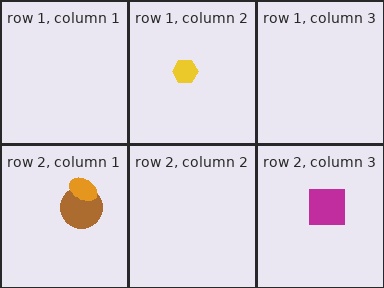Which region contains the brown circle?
The row 2, column 1 region.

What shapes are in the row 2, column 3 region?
The magenta square.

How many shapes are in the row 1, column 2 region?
1.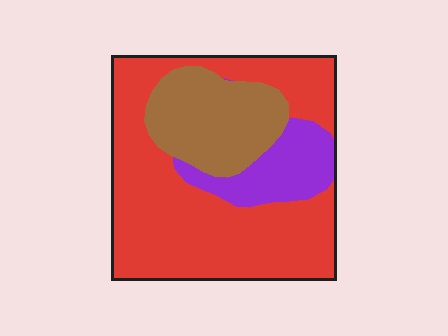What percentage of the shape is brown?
Brown takes up about one quarter (1/4) of the shape.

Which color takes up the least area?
Purple, at roughly 15%.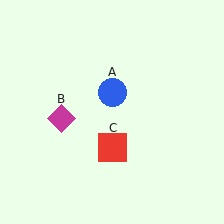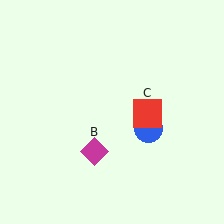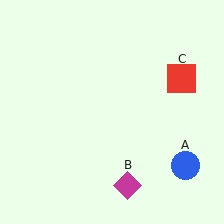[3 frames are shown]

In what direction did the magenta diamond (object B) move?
The magenta diamond (object B) moved down and to the right.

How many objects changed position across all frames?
3 objects changed position: blue circle (object A), magenta diamond (object B), red square (object C).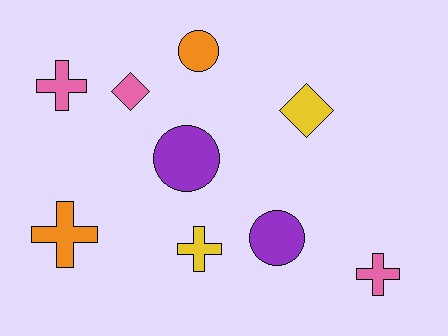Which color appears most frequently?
Pink, with 3 objects.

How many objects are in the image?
There are 9 objects.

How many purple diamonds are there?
There are no purple diamonds.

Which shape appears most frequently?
Cross, with 4 objects.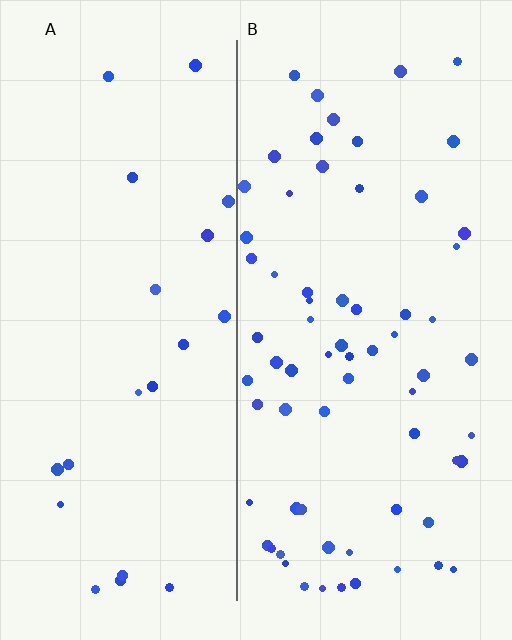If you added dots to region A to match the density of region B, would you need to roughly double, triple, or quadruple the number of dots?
Approximately triple.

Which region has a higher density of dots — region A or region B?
B (the right).